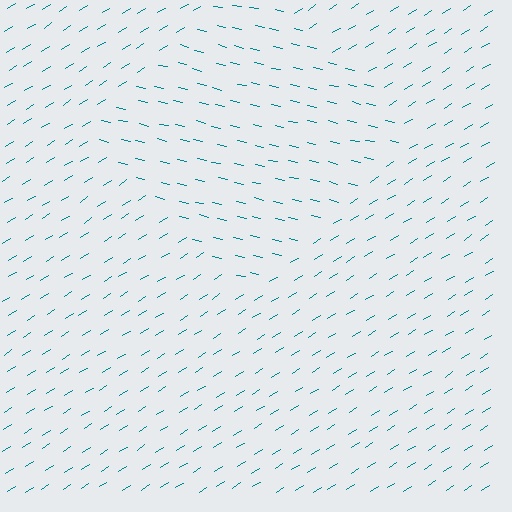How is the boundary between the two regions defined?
The boundary is defined purely by a change in line orientation (approximately 45 degrees difference). All lines are the same color and thickness.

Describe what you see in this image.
The image is filled with small teal line segments. A diamond region in the image has lines oriented differently from the surrounding lines, creating a visible texture boundary.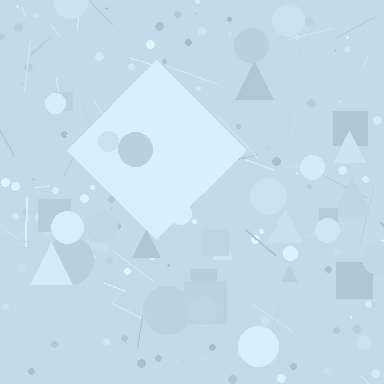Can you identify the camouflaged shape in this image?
The camouflaged shape is a diamond.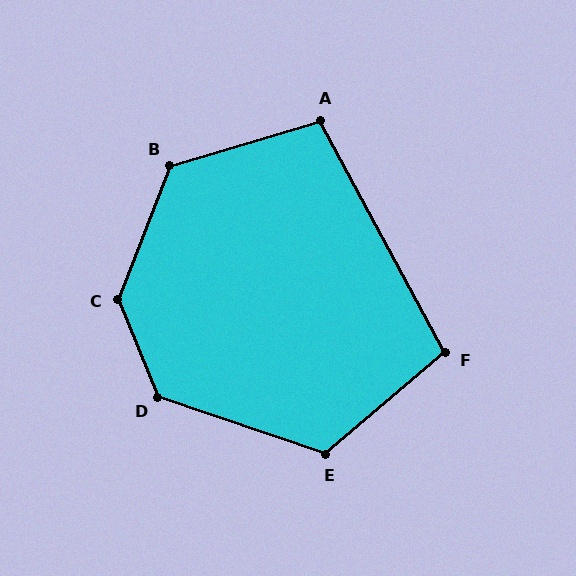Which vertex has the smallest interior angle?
F, at approximately 102 degrees.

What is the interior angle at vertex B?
Approximately 128 degrees (obtuse).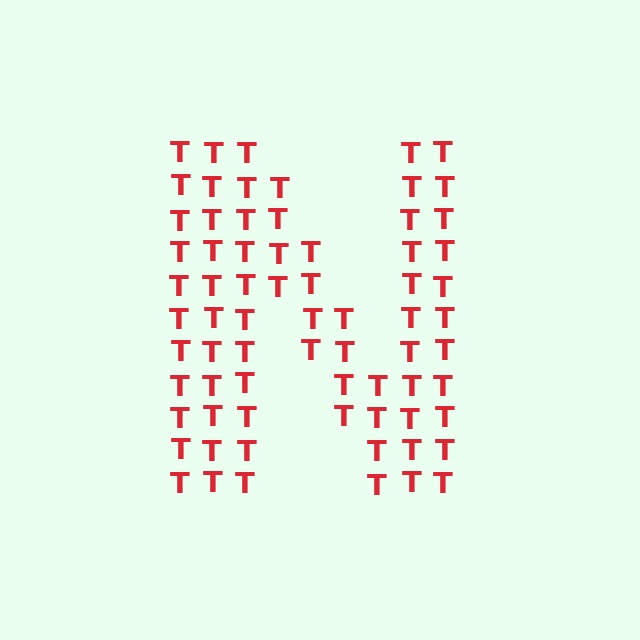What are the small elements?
The small elements are letter T's.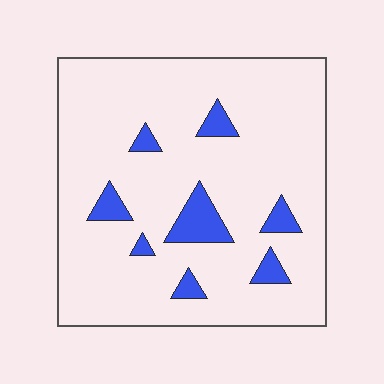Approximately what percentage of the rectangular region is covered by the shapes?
Approximately 10%.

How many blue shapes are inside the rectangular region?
8.